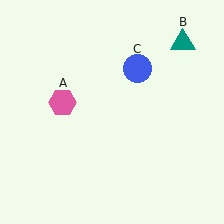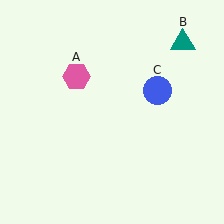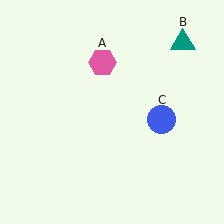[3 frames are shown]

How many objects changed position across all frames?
2 objects changed position: pink hexagon (object A), blue circle (object C).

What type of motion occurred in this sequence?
The pink hexagon (object A), blue circle (object C) rotated clockwise around the center of the scene.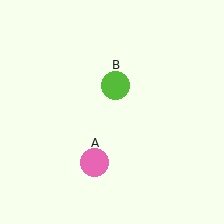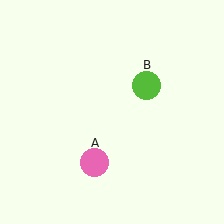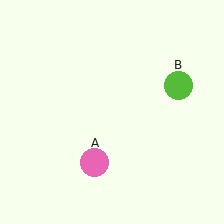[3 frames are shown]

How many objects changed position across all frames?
1 object changed position: lime circle (object B).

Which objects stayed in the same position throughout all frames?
Pink circle (object A) remained stationary.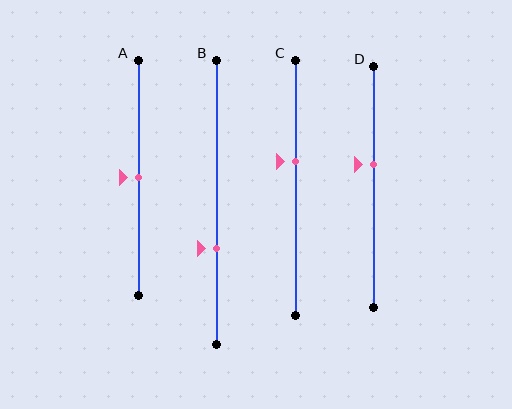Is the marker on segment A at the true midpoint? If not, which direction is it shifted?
Yes, the marker on segment A is at the true midpoint.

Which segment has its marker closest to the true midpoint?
Segment A has its marker closest to the true midpoint.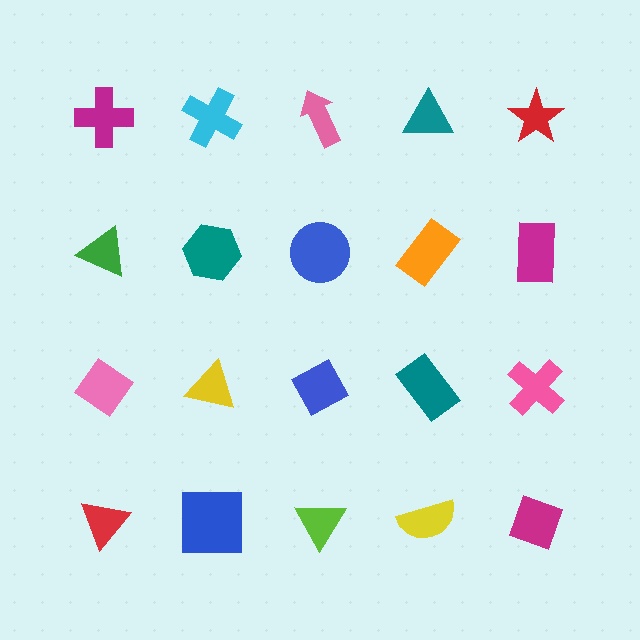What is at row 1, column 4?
A teal triangle.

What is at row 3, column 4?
A teal rectangle.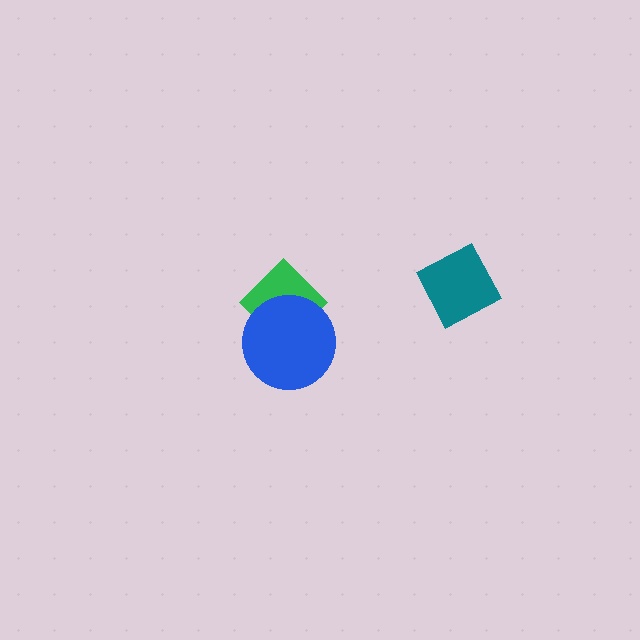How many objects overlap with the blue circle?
1 object overlaps with the blue circle.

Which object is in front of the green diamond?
The blue circle is in front of the green diamond.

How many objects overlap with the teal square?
0 objects overlap with the teal square.